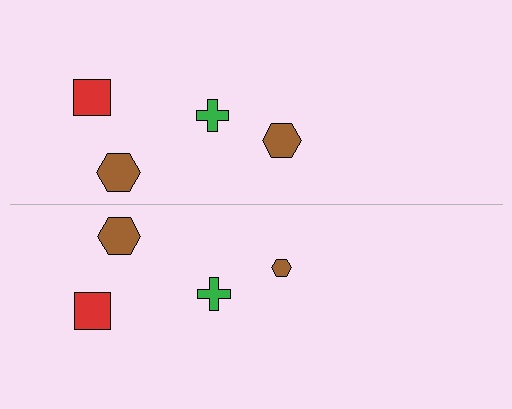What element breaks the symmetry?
The brown hexagon on the bottom side has a different size than its mirror counterpart.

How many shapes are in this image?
There are 8 shapes in this image.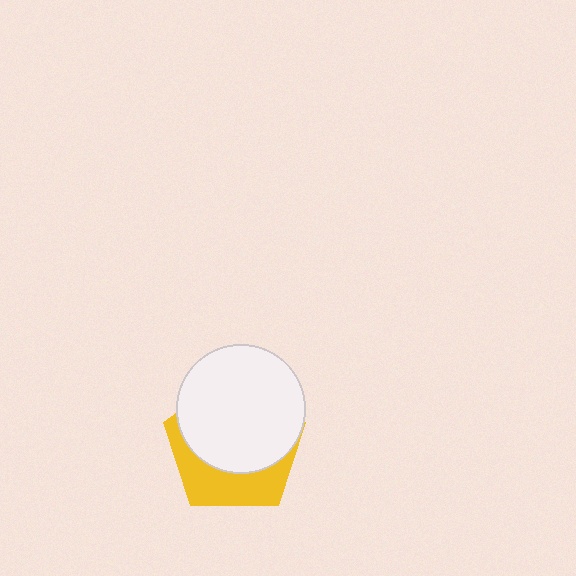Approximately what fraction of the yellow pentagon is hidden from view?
Roughly 64% of the yellow pentagon is hidden behind the white circle.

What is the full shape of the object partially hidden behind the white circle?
The partially hidden object is a yellow pentagon.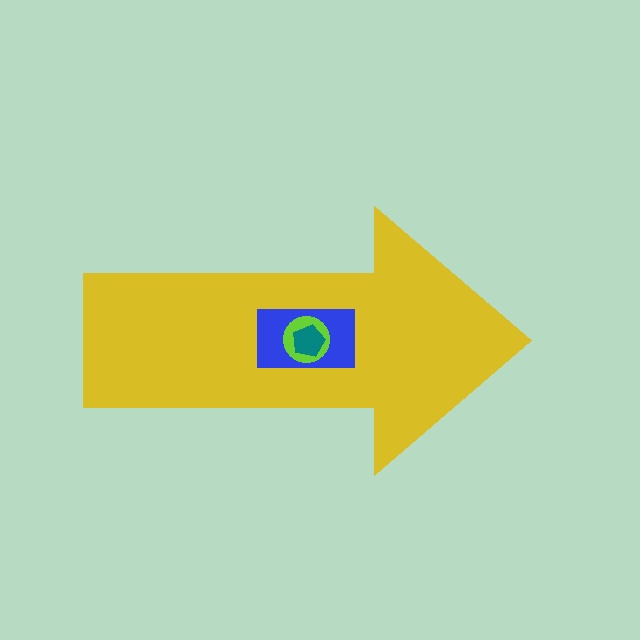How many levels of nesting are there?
4.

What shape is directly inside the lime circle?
The teal pentagon.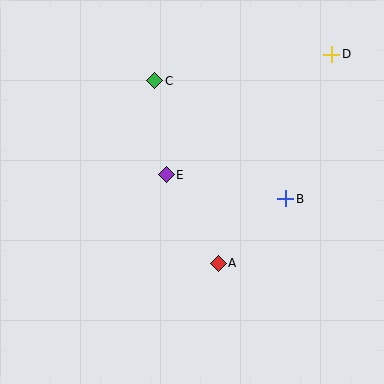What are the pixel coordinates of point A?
Point A is at (218, 263).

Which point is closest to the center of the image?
Point E at (166, 175) is closest to the center.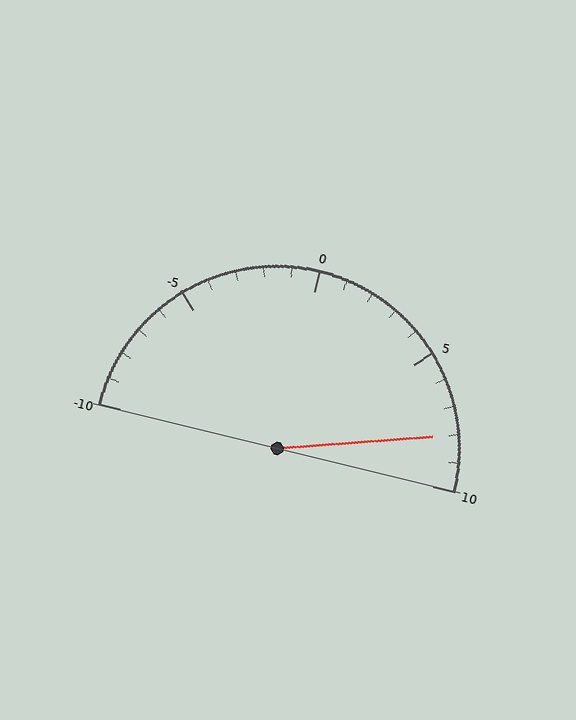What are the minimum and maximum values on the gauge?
The gauge ranges from -10 to 10.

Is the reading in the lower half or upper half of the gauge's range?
The reading is in the upper half of the range (-10 to 10).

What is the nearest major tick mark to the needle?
The nearest major tick mark is 10.